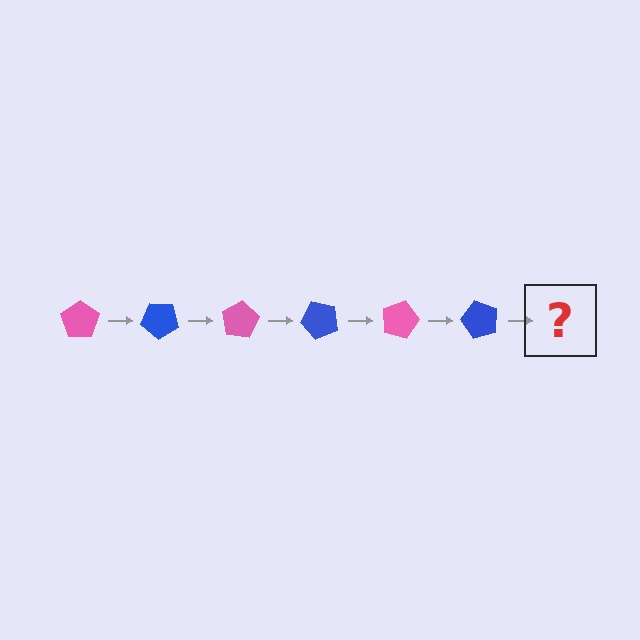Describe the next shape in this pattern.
It should be a pink pentagon, rotated 240 degrees from the start.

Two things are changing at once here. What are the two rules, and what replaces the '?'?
The two rules are that it rotates 40 degrees each step and the color cycles through pink and blue. The '?' should be a pink pentagon, rotated 240 degrees from the start.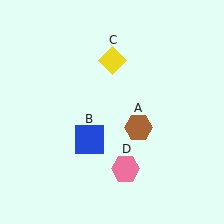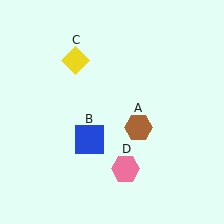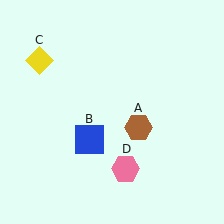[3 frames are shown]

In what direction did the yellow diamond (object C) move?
The yellow diamond (object C) moved left.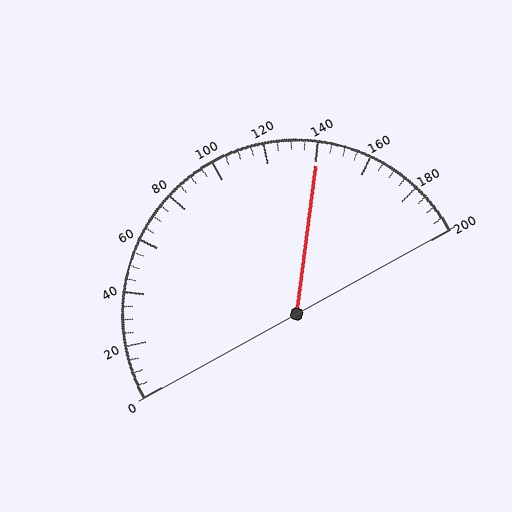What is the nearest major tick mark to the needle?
The nearest major tick mark is 140.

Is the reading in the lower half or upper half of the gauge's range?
The reading is in the upper half of the range (0 to 200).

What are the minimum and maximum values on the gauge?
The gauge ranges from 0 to 200.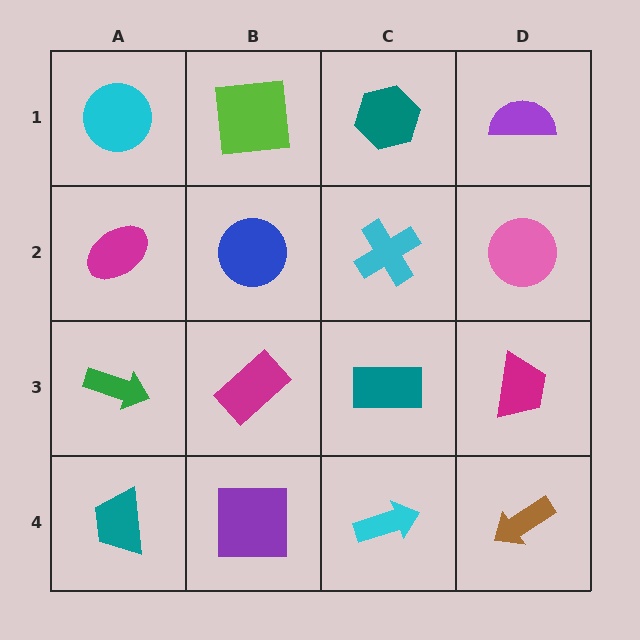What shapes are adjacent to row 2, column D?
A purple semicircle (row 1, column D), a magenta trapezoid (row 3, column D), a cyan cross (row 2, column C).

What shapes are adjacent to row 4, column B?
A magenta rectangle (row 3, column B), a teal trapezoid (row 4, column A), a cyan arrow (row 4, column C).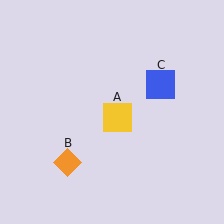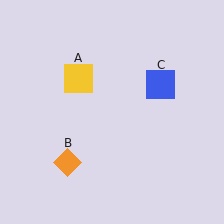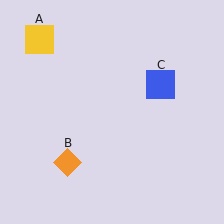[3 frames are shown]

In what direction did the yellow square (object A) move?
The yellow square (object A) moved up and to the left.